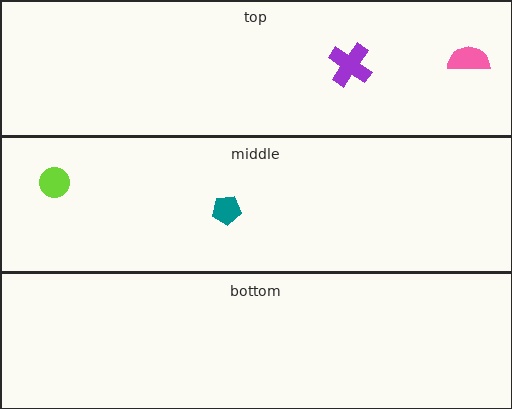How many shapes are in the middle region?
2.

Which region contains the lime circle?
The middle region.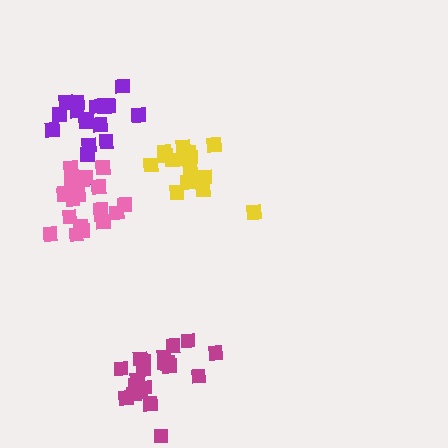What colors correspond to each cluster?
The clusters are colored: magenta, yellow, purple, pink.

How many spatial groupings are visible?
There are 4 spatial groupings.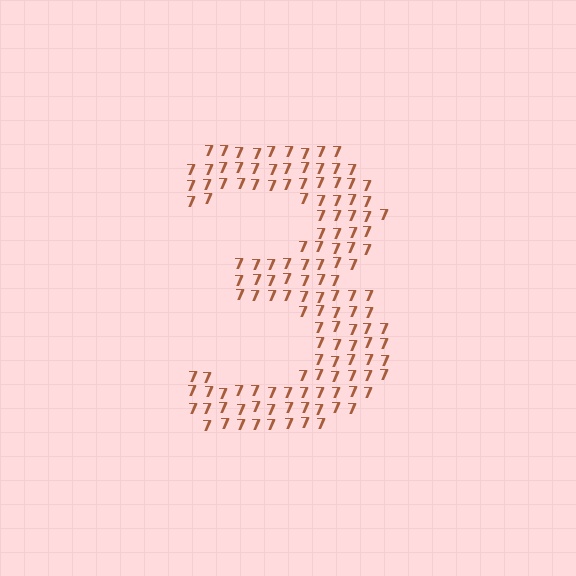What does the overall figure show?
The overall figure shows the digit 3.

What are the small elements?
The small elements are digit 7's.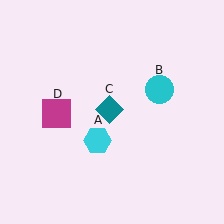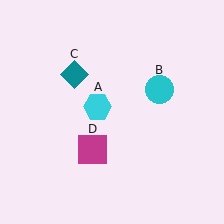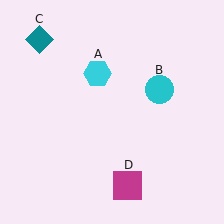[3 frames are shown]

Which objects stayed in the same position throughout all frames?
Cyan circle (object B) remained stationary.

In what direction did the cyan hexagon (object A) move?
The cyan hexagon (object A) moved up.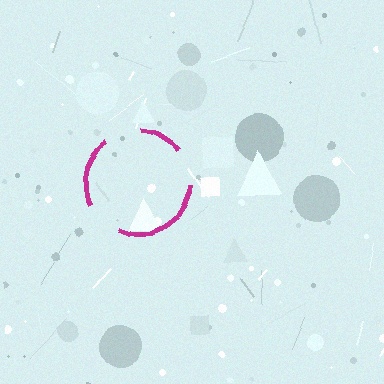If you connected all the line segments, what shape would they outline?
They would outline a circle.